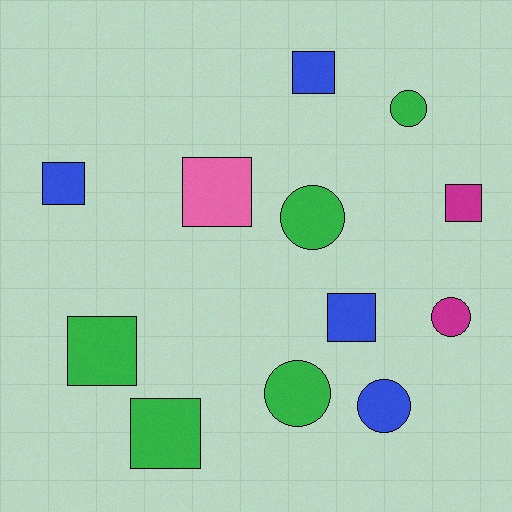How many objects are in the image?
There are 12 objects.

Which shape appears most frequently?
Square, with 7 objects.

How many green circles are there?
There are 3 green circles.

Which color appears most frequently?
Green, with 5 objects.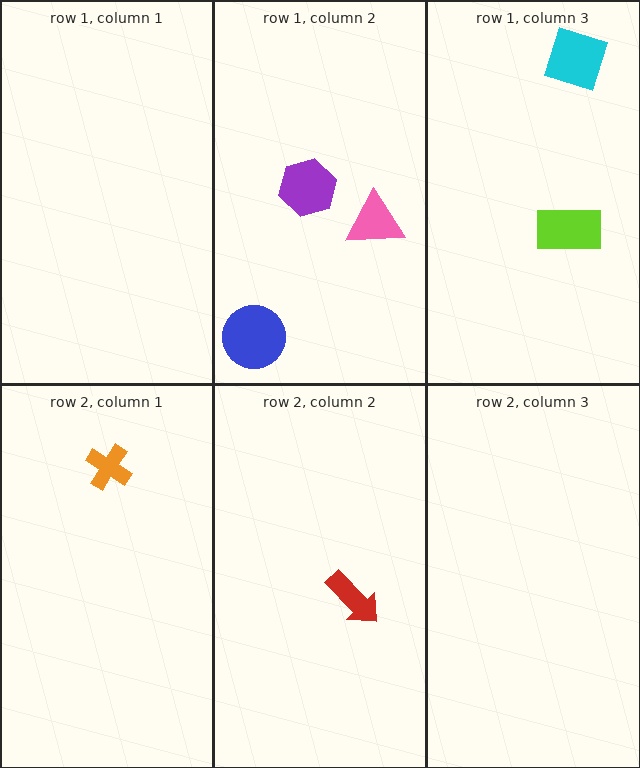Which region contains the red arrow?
The row 2, column 2 region.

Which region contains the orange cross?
The row 2, column 1 region.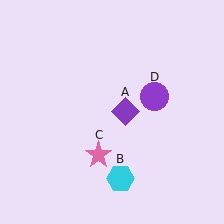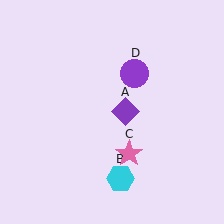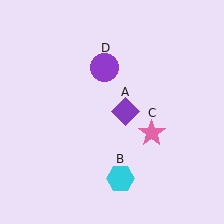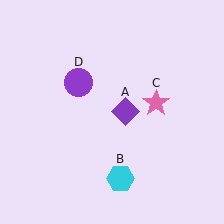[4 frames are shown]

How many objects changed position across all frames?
2 objects changed position: pink star (object C), purple circle (object D).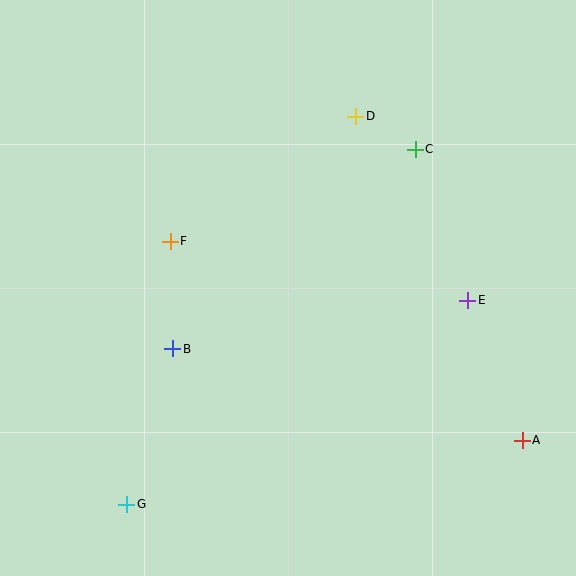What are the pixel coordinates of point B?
Point B is at (173, 349).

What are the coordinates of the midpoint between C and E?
The midpoint between C and E is at (441, 225).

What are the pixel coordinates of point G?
Point G is at (127, 504).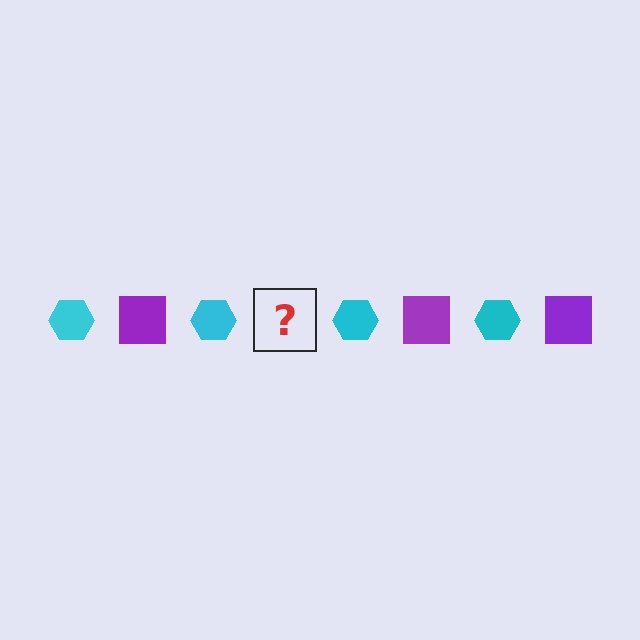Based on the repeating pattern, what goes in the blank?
The blank should be a purple square.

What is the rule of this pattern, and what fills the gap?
The rule is that the pattern alternates between cyan hexagon and purple square. The gap should be filled with a purple square.